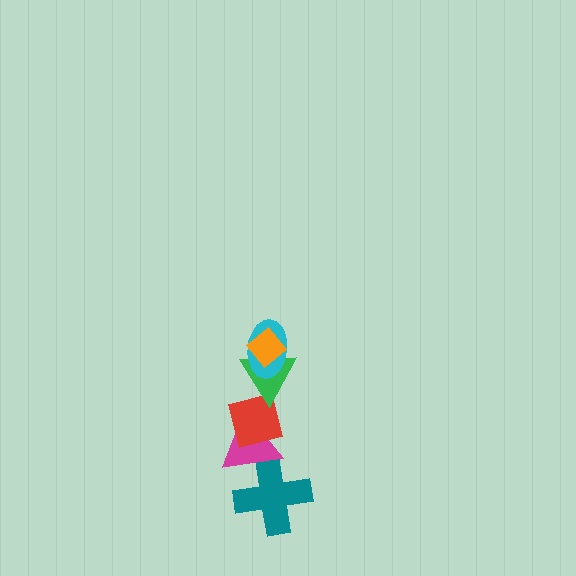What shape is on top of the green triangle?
The cyan ellipse is on top of the green triangle.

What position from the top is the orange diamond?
The orange diamond is 1st from the top.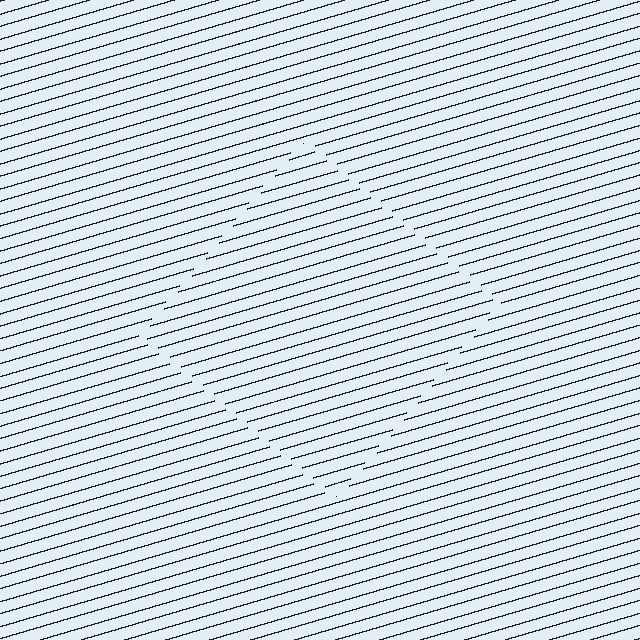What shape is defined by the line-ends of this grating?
An illusory square. The interior of the shape contains the same grating, shifted by half a period — the contour is defined by the phase discontinuity where line-ends from the inner and outer gratings abut.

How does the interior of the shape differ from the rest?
The interior of the shape contains the same grating, shifted by half a period — the contour is defined by the phase discontinuity where line-ends from the inner and outer gratings abut.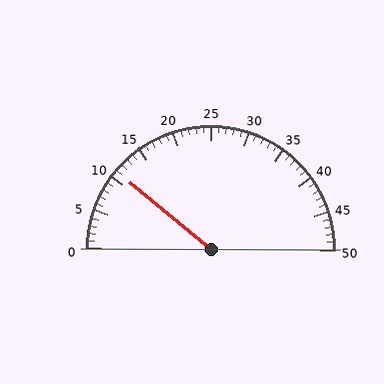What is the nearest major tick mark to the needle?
The nearest major tick mark is 10.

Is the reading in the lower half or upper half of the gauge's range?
The reading is in the lower half of the range (0 to 50).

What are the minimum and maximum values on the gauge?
The gauge ranges from 0 to 50.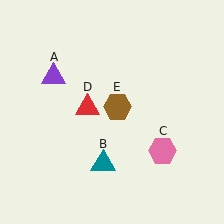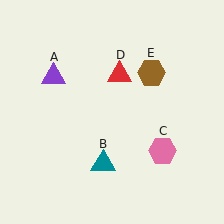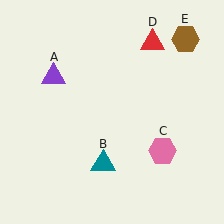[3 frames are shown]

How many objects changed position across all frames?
2 objects changed position: red triangle (object D), brown hexagon (object E).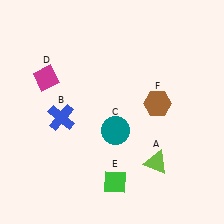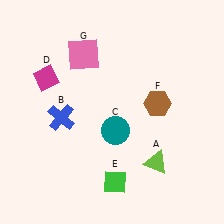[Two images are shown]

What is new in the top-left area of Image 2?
A pink square (G) was added in the top-left area of Image 2.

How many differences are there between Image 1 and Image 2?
There is 1 difference between the two images.